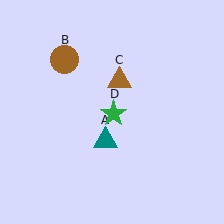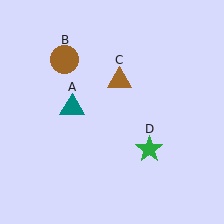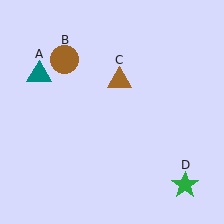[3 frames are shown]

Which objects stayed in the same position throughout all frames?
Brown circle (object B) and brown triangle (object C) remained stationary.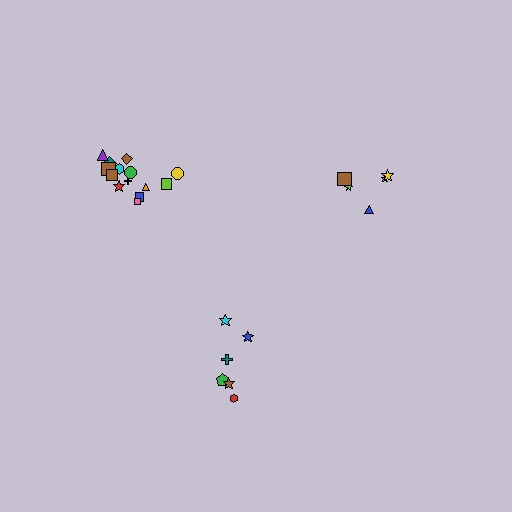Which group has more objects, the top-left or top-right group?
The top-left group.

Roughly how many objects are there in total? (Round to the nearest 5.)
Roughly 25 objects in total.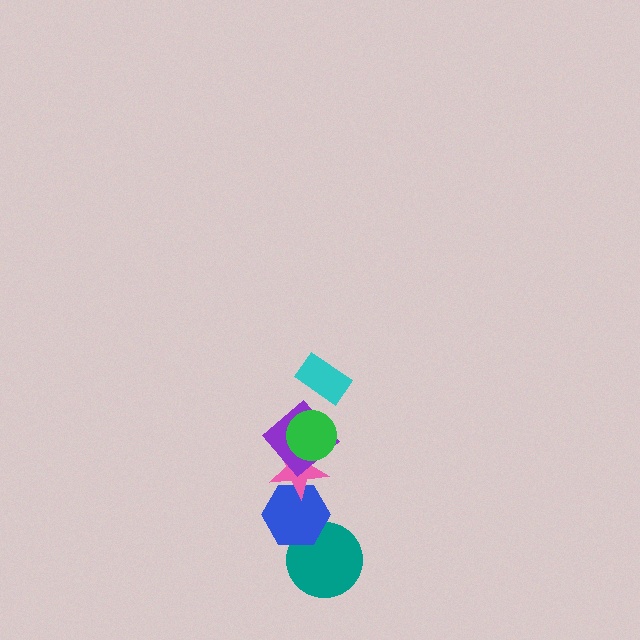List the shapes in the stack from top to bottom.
From top to bottom: the cyan rectangle, the green circle, the purple diamond, the pink star, the blue hexagon, the teal circle.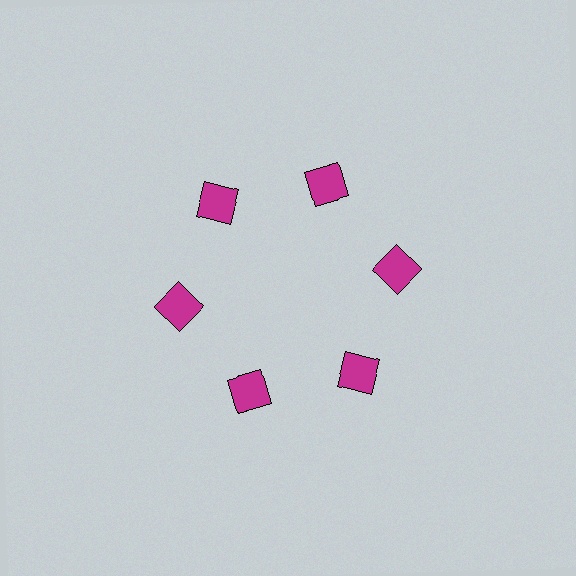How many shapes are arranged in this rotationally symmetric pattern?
There are 6 shapes, arranged in 6 groups of 1.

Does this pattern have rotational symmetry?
Yes, this pattern has 6-fold rotational symmetry. It looks the same after rotating 60 degrees around the center.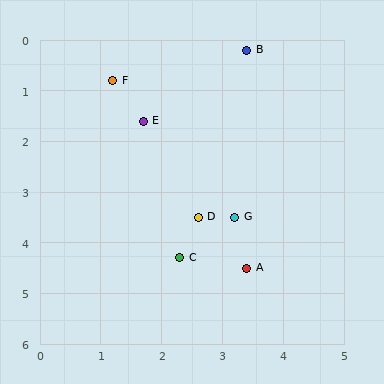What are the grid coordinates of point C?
Point C is at approximately (2.3, 4.3).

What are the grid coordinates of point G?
Point G is at approximately (3.2, 3.5).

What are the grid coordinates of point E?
Point E is at approximately (1.7, 1.6).